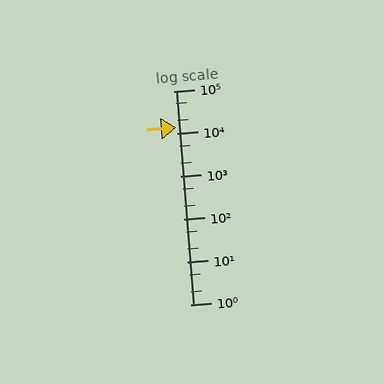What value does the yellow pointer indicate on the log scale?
The pointer indicates approximately 14000.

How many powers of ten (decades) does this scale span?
The scale spans 5 decades, from 1 to 100000.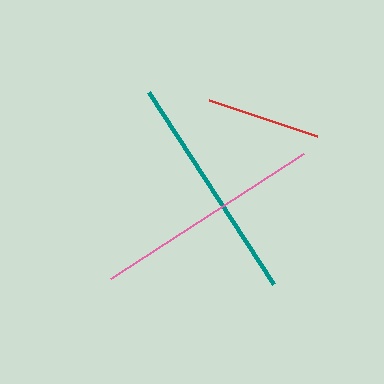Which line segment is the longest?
The teal line is the longest at approximately 230 pixels.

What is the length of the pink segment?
The pink segment is approximately 229 pixels long.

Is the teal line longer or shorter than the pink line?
The teal line is longer than the pink line.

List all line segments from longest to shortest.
From longest to shortest: teal, pink, red.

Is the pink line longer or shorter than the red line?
The pink line is longer than the red line.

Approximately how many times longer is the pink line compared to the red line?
The pink line is approximately 2.0 times the length of the red line.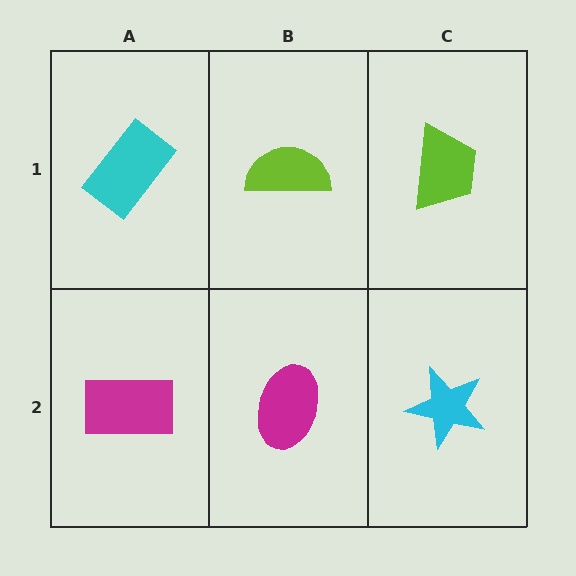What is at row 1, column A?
A cyan rectangle.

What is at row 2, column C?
A cyan star.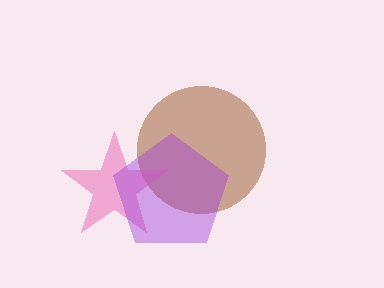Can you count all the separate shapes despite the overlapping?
Yes, there are 3 separate shapes.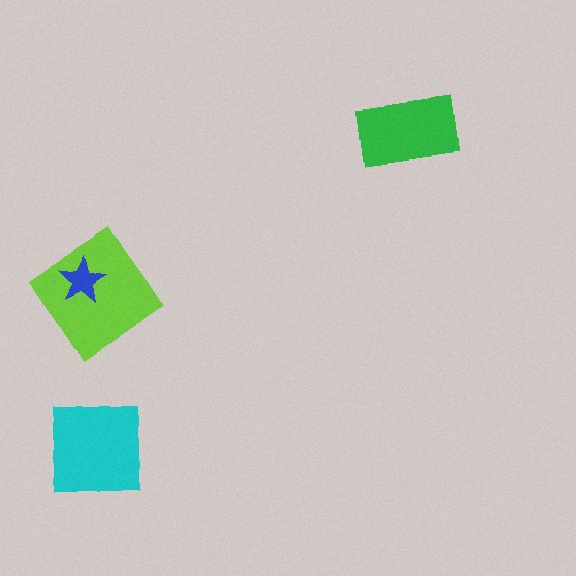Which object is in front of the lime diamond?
The blue star is in front of the lime diamond.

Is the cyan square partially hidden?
No, no other shape covers it.